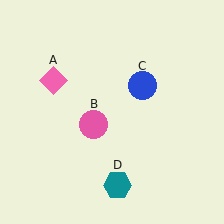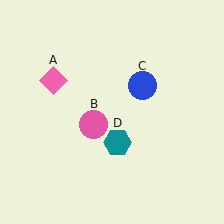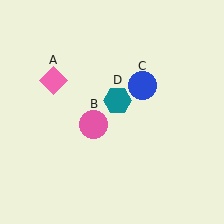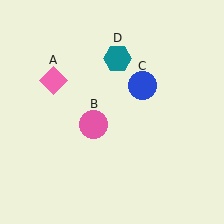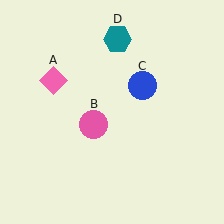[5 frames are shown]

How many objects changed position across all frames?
1 object changed position: teal hexagon (object D).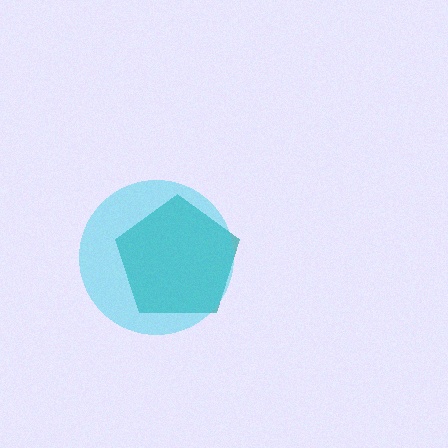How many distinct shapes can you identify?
There are 2 distinct shapes: a teal pentagon, a cyan circle.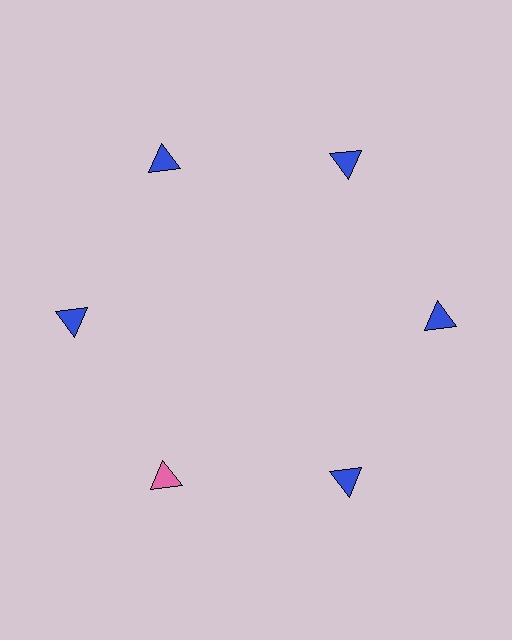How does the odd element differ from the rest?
It has a different color: pink instead of blue.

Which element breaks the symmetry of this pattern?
The pink triangle at roughly the 7 o'clock position breaks the symmetry. All other shapes are blue triangles.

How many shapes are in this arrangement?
There are 6 shapes arranged in a ring pattern.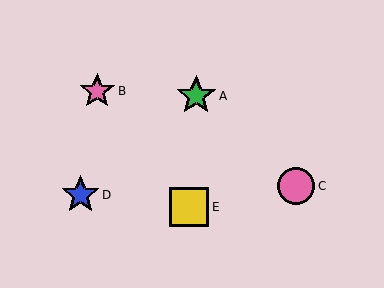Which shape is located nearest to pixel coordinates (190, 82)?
The green star (labeled A) at (196, 96) is nearest to that location.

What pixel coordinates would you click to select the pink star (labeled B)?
Click at (97, 91) to select the pink star B.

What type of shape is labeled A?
Shape A is a green star.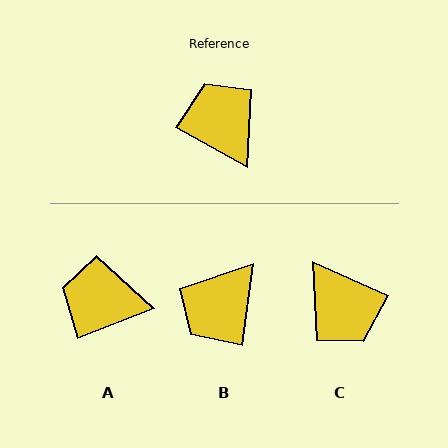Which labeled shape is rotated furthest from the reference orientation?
C, about 174 degrees away.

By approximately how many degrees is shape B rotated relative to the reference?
Approximately 111 degrees counter-clockwise.